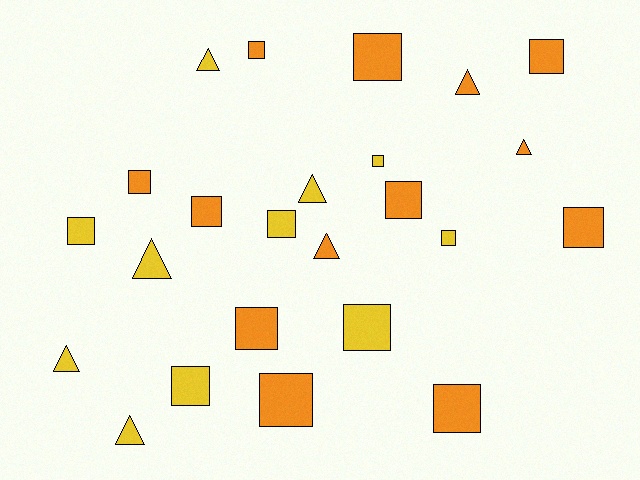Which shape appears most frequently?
Square, with 16 objects.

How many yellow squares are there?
There are 6 yellow squares.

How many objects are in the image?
There are 24 objects.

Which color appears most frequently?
Orange, with 13 objects.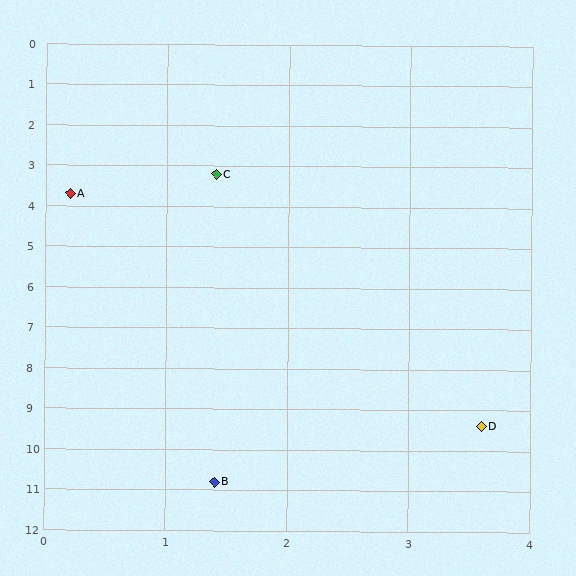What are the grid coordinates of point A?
Point A is at approximately (0.2, 3.7).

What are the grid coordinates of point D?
Point D is at approximately (3.6, 9.4).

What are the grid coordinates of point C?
Point C is at approximately (1.4, 3.2).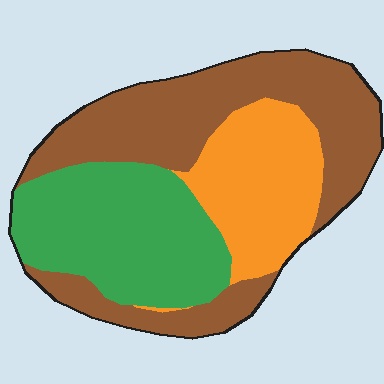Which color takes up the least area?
Orange, at roughly 25%.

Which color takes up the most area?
Brown, at roughly 45%.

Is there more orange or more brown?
Brown.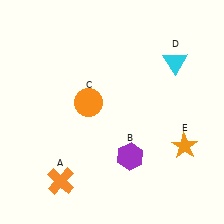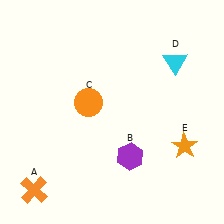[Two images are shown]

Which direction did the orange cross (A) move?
The orange cross (A) moved left.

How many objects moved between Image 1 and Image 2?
1 object moved between the two images.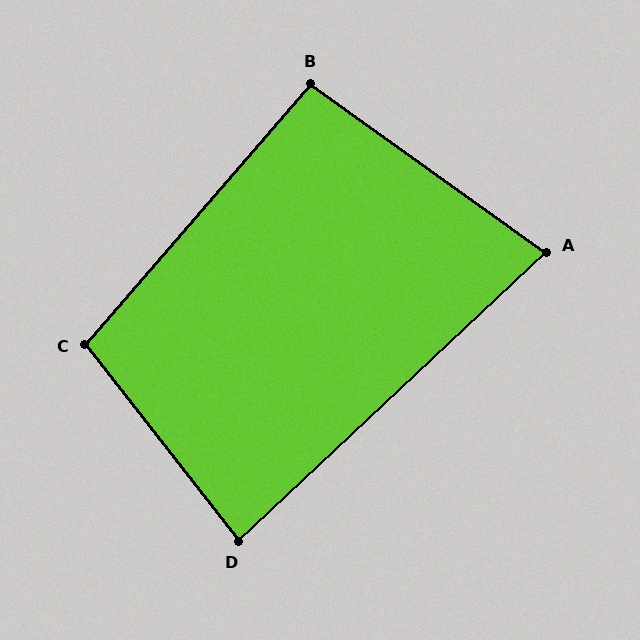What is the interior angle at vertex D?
Approximately 85 degrees (acute).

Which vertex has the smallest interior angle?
A, at approximately 79 degrees.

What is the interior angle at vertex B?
Approximately 95 degrees (obtuse).